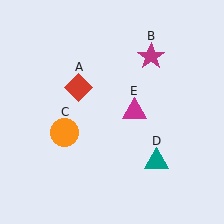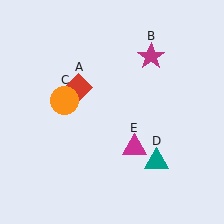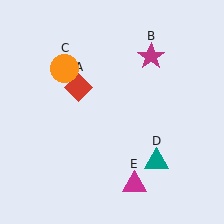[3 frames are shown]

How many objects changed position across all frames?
2 objects changed position: orange circle (object C), magenta triangle (object E).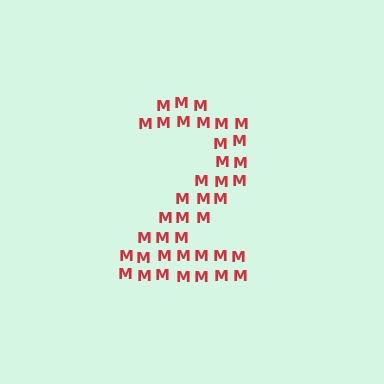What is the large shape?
The large shape is the digit 2.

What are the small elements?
The small elements are letter M's.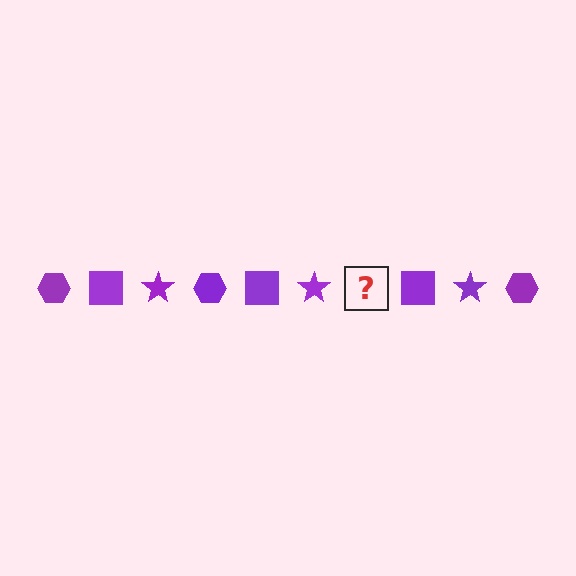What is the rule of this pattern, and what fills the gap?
The rule is that the pattern cycles through hexagon, square, star shapes in purple. The gap should be filled with a purple hexagon.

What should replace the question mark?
The question mark should be replaced with a purple hexagon.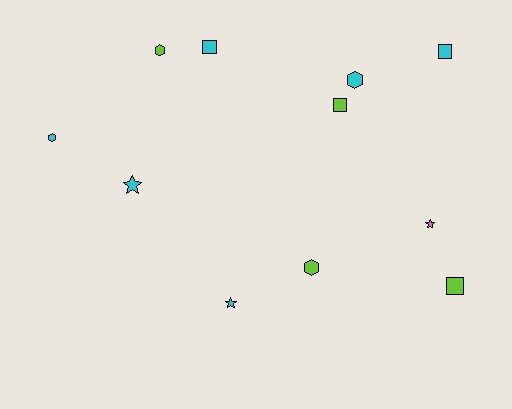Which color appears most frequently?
Cyan, with 6 objects.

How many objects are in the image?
There are 11 objects.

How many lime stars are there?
There are no lime stars.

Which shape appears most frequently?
Square, with 4 objects.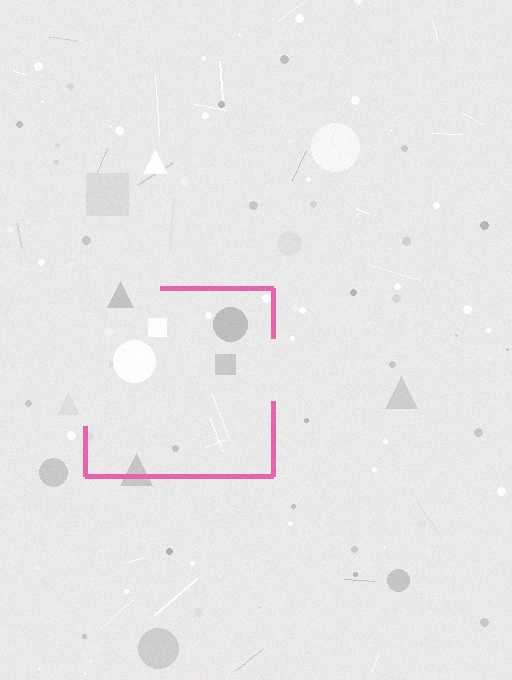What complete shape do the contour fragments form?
The contour fragments form a square.